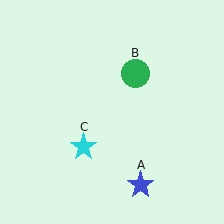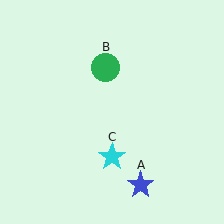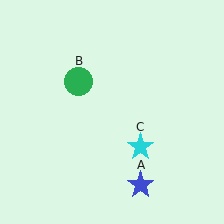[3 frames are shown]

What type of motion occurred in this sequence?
The green circle (object B), cyan star (object C) rotated counterclockwise around the center of the scene.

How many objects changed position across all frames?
2 objects changed position: green circle (object B), cyan star (object C).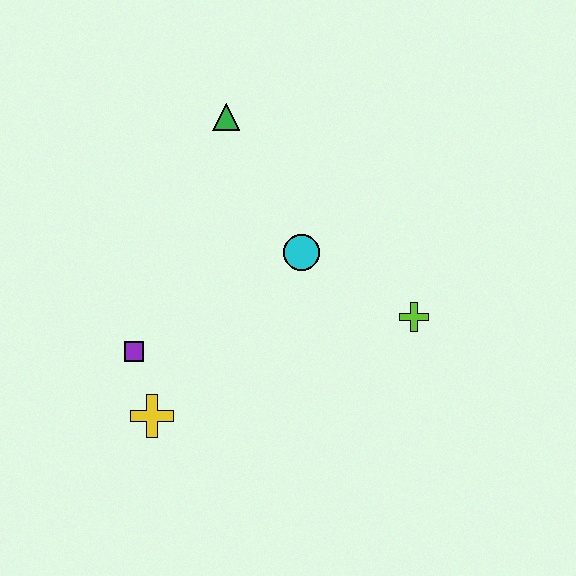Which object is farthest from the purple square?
The lime cross is farthest from the purple square.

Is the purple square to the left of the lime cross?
Yes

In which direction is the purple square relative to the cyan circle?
The purple square is to the left of the cyan circle.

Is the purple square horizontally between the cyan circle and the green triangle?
No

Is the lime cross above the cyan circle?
No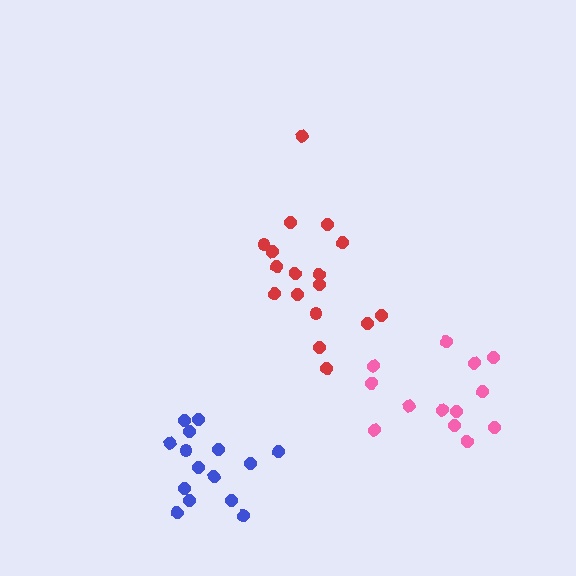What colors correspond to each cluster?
The clusters are colored: red, blue, pink.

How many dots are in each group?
Group 1: 17 dots, Group 2: 15 dots, Group 3: 13 dots (45 total).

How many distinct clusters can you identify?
There are 3 distinct clusters.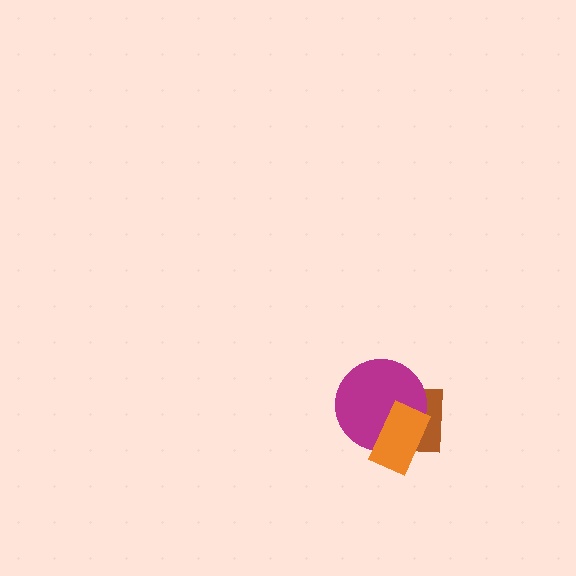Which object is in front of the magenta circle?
The orange rectangle is in front of the magenta circle.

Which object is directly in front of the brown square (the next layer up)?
The magenta circle is directly in front of the brown square.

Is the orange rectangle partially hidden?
No, no other shape covers it.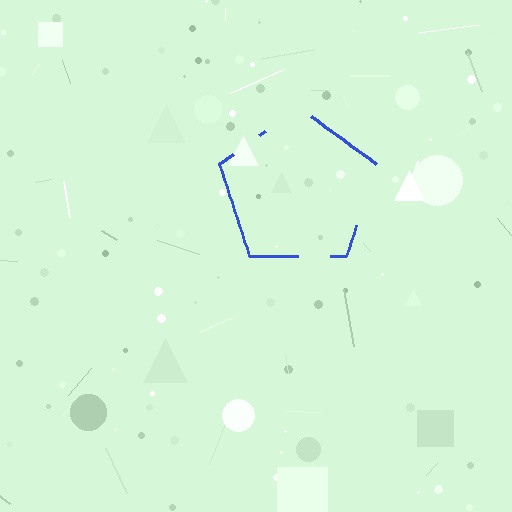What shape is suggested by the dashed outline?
The dashed outline suggests a pentagon.